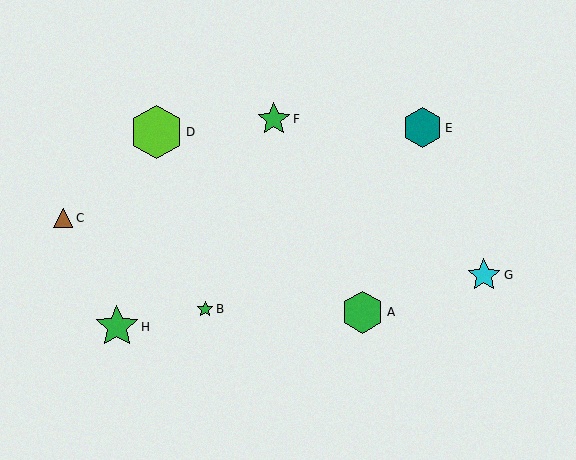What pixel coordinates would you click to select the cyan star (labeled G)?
Click at (484, 275) to select the cyan star G.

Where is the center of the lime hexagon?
The center of the lime hexagon is at (156, 132).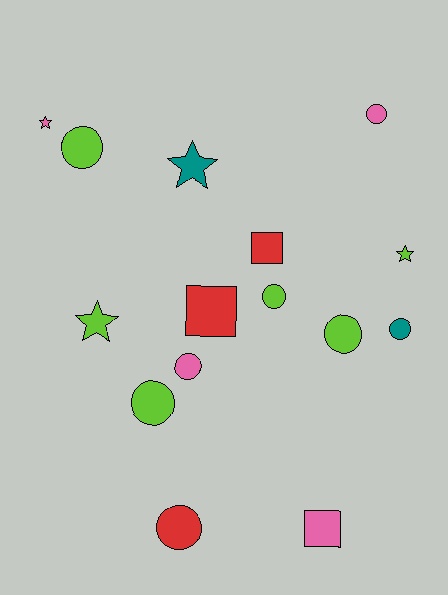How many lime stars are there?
There are 2 lime stars.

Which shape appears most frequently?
Circle, with 8 objects.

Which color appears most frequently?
Lime, with 6 objects.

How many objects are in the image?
There are 15 objects.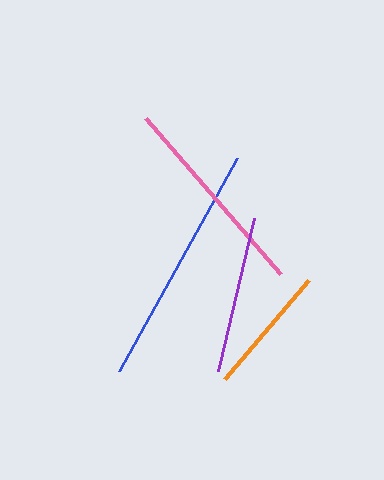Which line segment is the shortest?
The orange line is the shortest at approximately 130 pixels.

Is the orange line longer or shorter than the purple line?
The purple line is longer than the orange line.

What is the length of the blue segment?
The blue segment is approximately 243 pixels long.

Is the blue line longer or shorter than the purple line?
The blue line is longer than the purple line.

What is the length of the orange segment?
The orange segment is approximately 130 pixels long.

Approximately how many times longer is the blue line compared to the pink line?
The blue line is approximately 1.2 times the length of the pink line.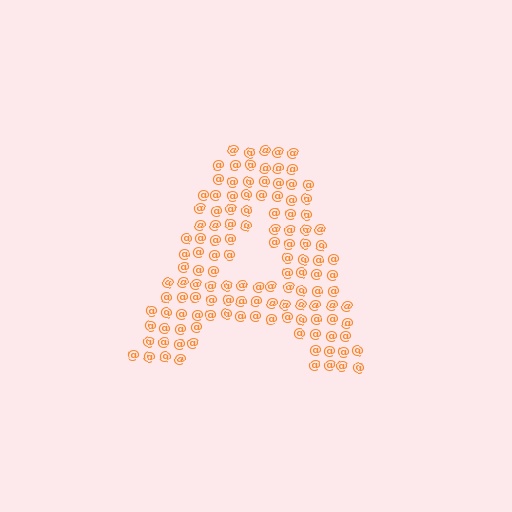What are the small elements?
The small elements are at signs.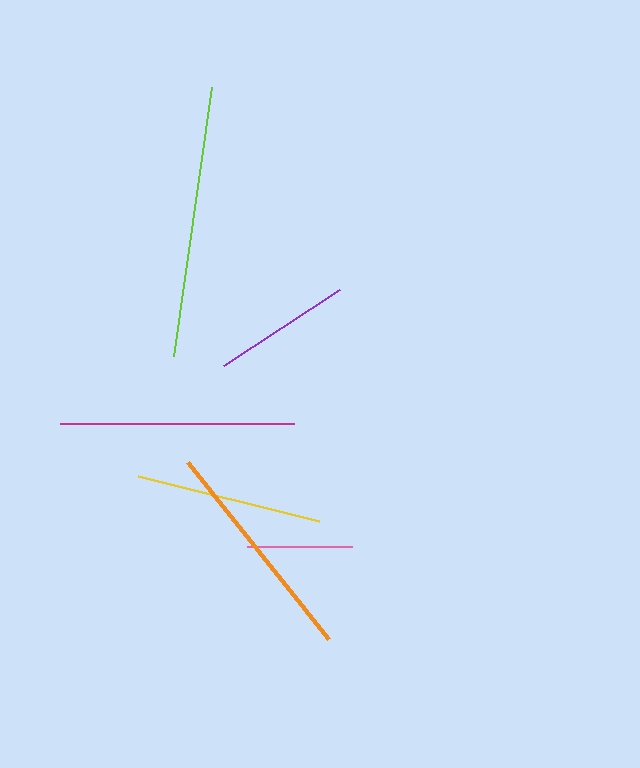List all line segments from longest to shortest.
From longest to shortest: lime, magenta, orange, yellow, purple, pink.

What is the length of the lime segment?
The lime segment is approximately 272 pixels long.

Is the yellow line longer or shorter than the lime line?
The lime line is longer than the yellow line.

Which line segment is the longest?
The lime line is the longest at approximately 272 pixels.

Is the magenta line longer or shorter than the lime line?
The lime line is longer than the magenta line.